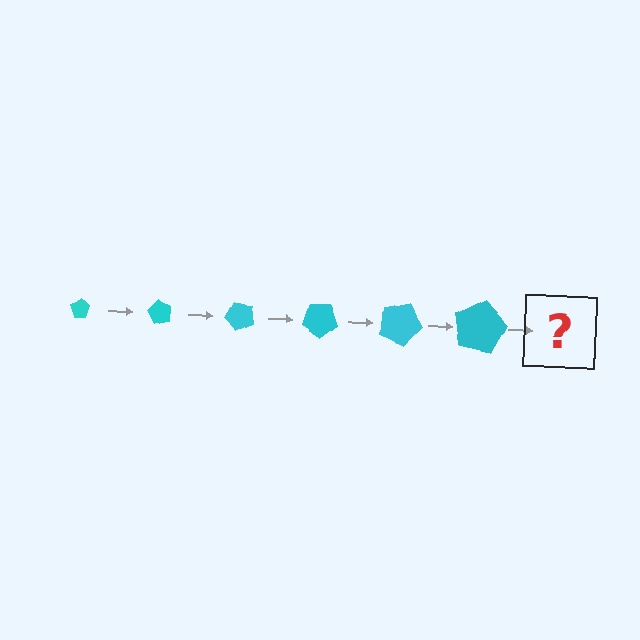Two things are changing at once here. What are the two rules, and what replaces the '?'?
The two rules are that the pentagon grows larger each step and it rotates 60 degrees each step. The '?' should be a pentagon, larger than the previous one and rotated 360 degrees from the start.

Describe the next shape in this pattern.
It should be a pentagon, larger than the previous one and rotated 360 degrees from the start.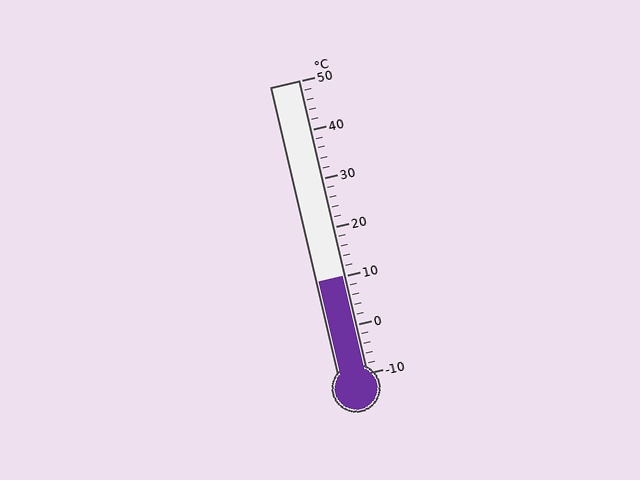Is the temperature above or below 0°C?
The temperature is above 0°C.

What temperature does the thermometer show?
The thermometer shows approximately 10°C.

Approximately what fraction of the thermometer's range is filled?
The thermometer is filled to approximately 35% of its range.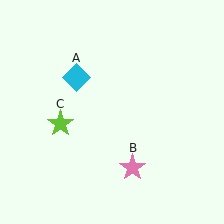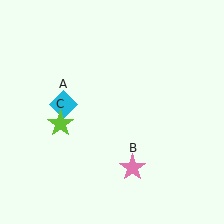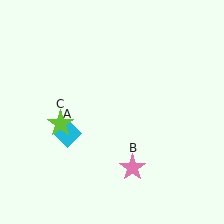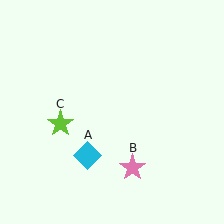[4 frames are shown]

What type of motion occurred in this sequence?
The cyan diamond (object A) rotated counterclockwise around the center of the scene.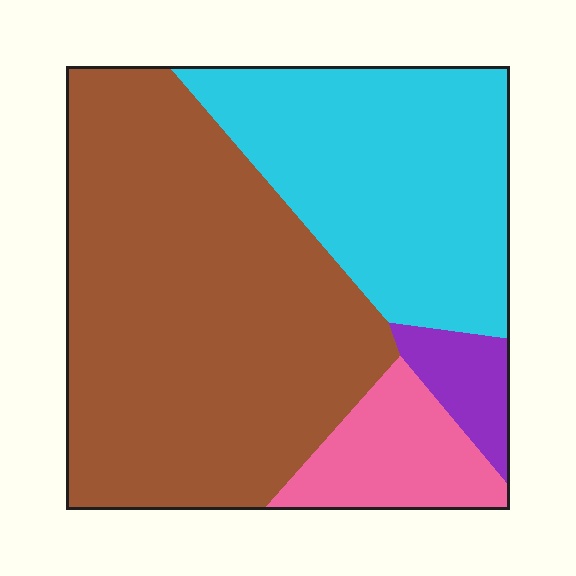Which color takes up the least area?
Purple, at roughly 5%.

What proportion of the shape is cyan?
Cyan covers about 30% of the shape.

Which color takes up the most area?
Brown, at roughly 55%.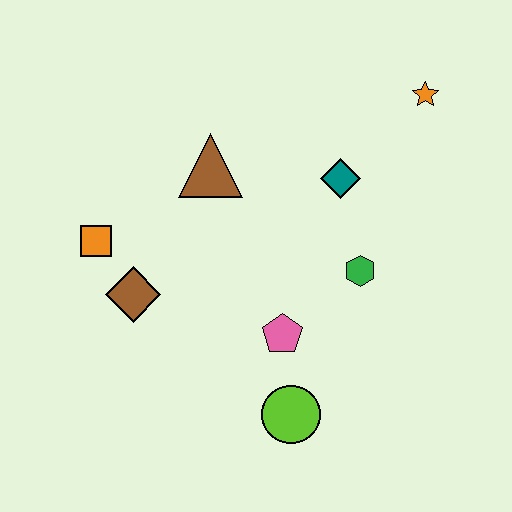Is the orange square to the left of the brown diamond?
Yes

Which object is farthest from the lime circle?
The orange star is farthest from the lime circle.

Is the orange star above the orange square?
Yes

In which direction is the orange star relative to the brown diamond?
The orange star is to the right of the brown diamond.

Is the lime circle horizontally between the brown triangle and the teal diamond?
Yes